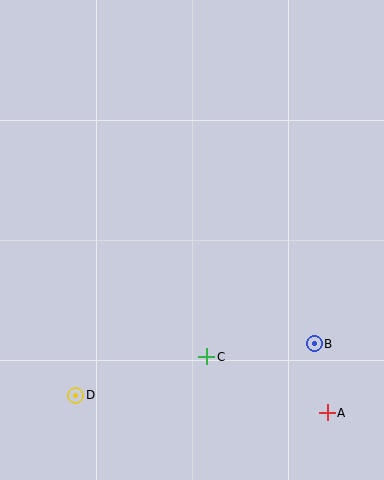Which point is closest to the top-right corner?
Point B is closest to the top-right corner.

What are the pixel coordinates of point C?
Point C is at (207, 357).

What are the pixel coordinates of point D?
Point D is at (76, 395).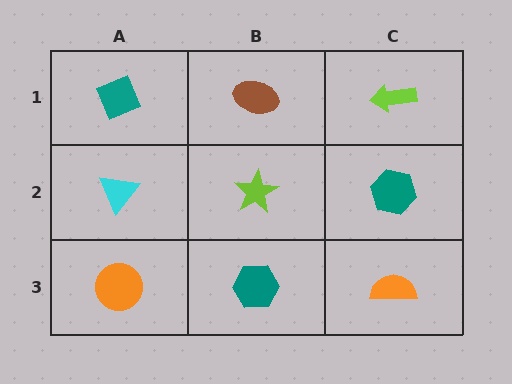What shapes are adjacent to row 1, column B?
A lime star (row 2, column B), a teal diamond (row 1, column A), a lime arrow (row 1, column C).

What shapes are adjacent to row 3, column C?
A teal hexagon (row 2, column C), a teal hexagon (row 3, column B).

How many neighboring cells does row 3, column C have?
2.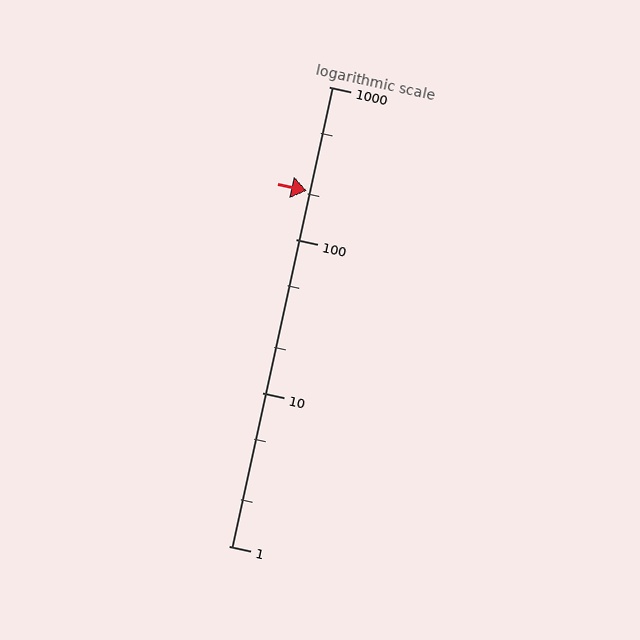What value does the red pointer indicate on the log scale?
The pointer indicates approximately 210.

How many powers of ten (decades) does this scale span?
The scale spans 3 decades, from 1 to 1000.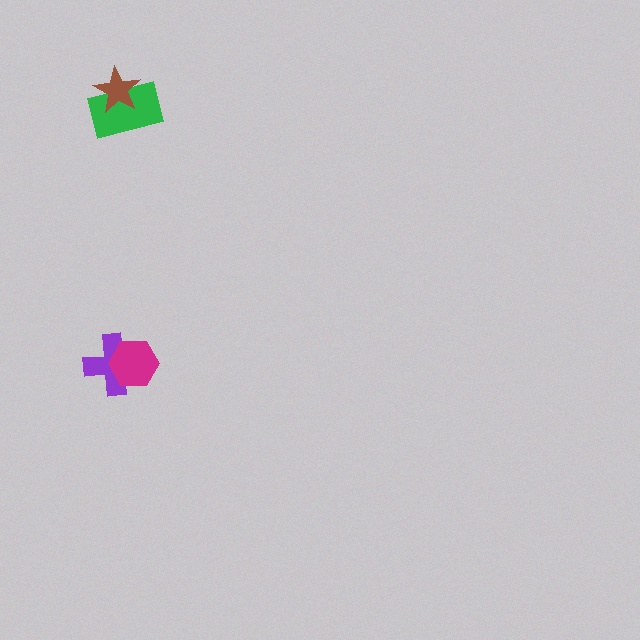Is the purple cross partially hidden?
Yes, it is partially covered by another shape.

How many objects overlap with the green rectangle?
1 object overlaps with the green rectangle.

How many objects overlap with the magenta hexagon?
1 object overlaps with the magenta hexagon.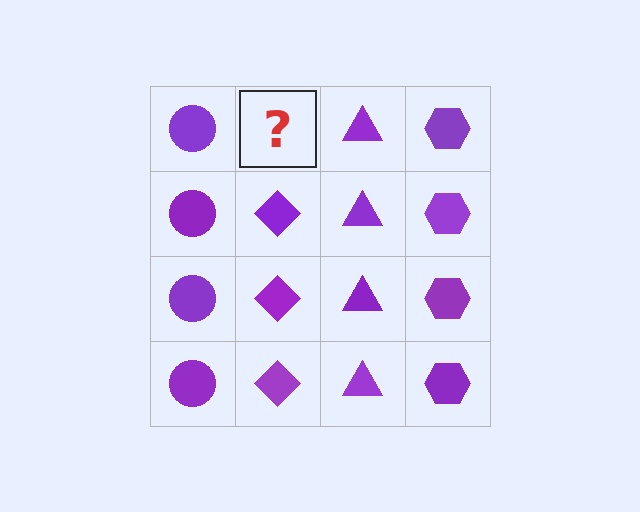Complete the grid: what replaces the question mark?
The question mark should be replaced with a purple diamond.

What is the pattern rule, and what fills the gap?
The rule is that each column has a consistent shape. The gap should be filled with a purple diamond.